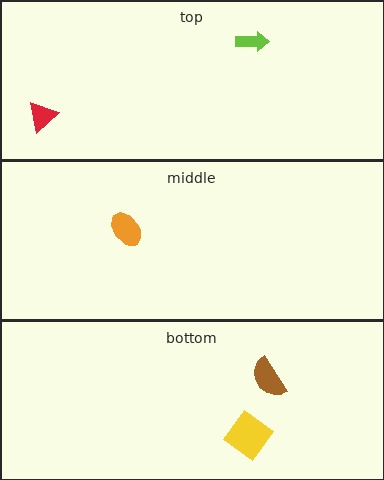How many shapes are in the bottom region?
2.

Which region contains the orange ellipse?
The middle region.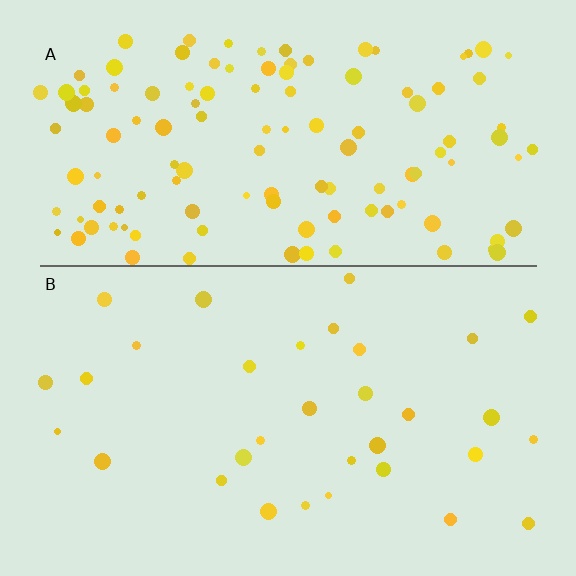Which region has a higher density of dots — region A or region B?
A (the top).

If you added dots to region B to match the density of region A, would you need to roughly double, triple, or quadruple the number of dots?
Approximately quadruple.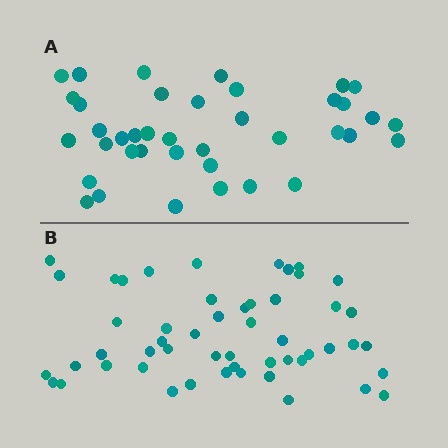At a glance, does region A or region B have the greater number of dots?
Region B (the bottom region) has more dots.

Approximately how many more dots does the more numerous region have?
Region B has approximately 15 more dots than region A.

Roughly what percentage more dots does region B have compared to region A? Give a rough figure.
About 35% more.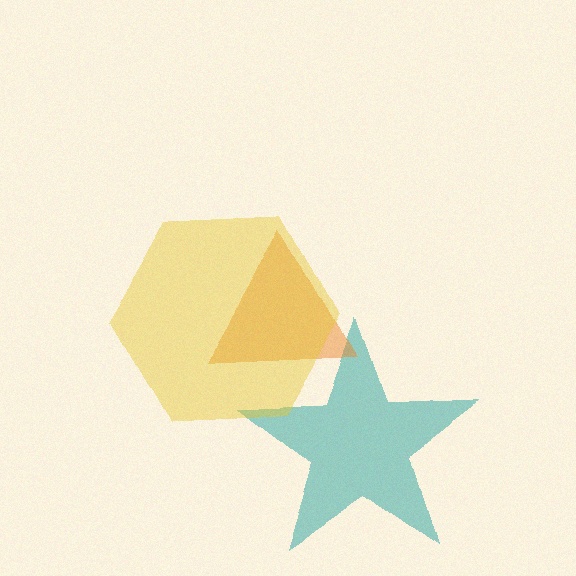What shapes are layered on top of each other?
The layered shapes are: a teal star, an orange triangle, a yellow hexagon.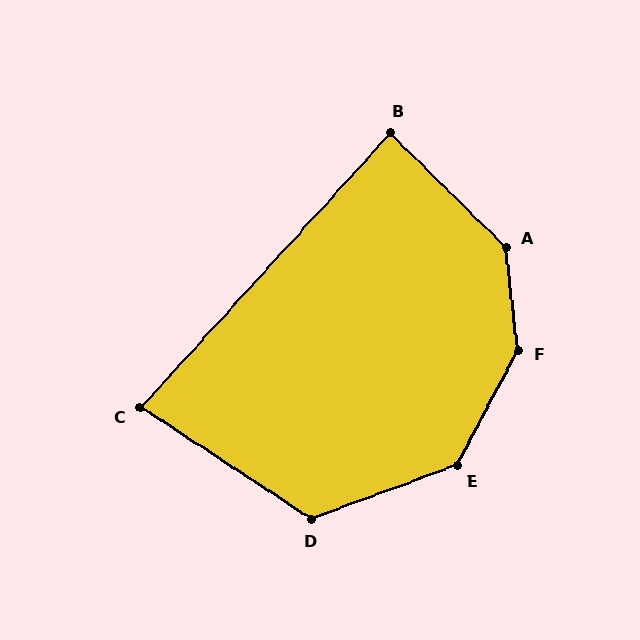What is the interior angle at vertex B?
Approximately 88 degrees (approximately right).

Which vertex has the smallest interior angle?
C, at approximately 81 degrees.